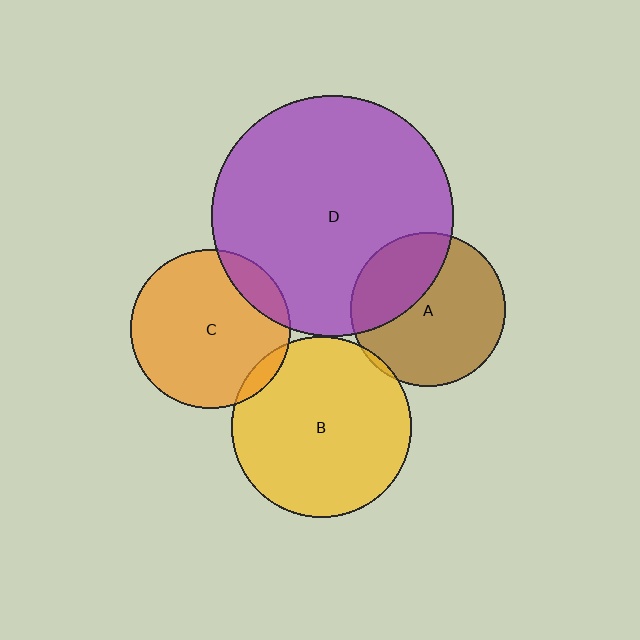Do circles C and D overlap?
Yes.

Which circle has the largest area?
Circle D (purple).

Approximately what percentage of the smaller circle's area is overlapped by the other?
Approximately 15%.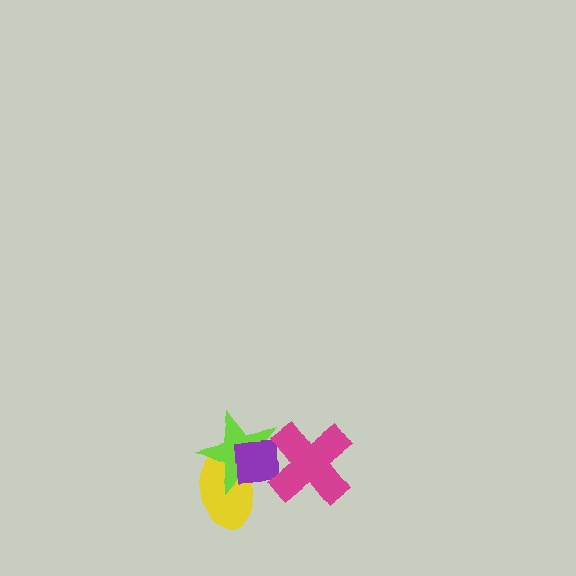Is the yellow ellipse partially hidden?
Yes, it is partially covered by another shape.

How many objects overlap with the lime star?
3 objects overlap with the lime star.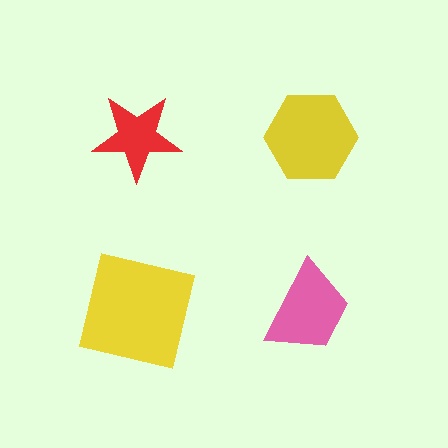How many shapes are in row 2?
2 shapes.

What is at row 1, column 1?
A red star.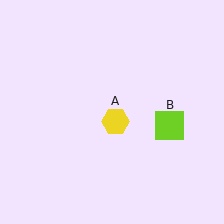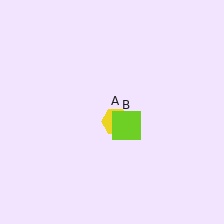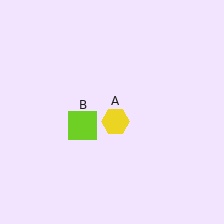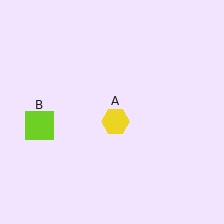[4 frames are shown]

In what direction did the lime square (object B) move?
The lime square (object B) moved left.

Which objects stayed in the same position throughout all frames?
Yellow hexagon (object A) remained stationary.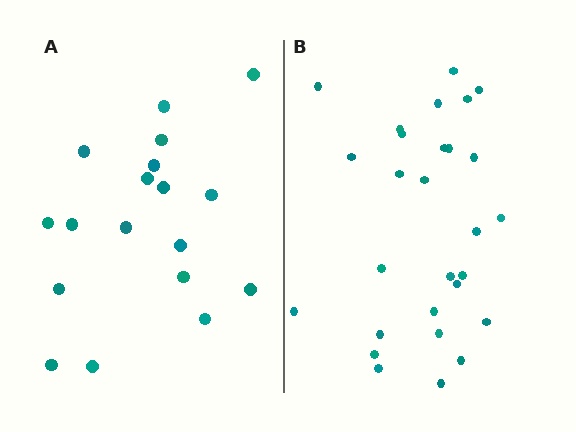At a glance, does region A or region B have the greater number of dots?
Region B (the right region) has more dots.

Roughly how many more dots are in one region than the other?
Region B has roughly 10 or so more dots than region A.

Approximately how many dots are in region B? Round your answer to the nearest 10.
About 30 dots. (The exact count is 28, which rounds to 30.)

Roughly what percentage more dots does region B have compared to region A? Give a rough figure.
About 55% more.